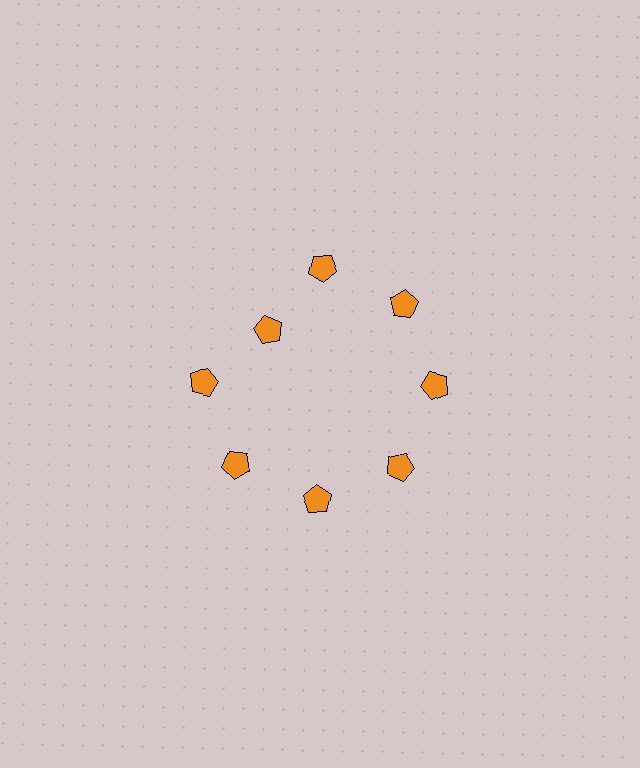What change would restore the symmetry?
The symmetry would be restored by moving it outward, back onto the ring so that all 8 pentagons sit at equal angles and equal distance from the center.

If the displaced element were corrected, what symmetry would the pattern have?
It would have 8-fold rotational symmetry — the pattern would map onto itself every 45 degrees.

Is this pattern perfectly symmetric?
No. The 8 orange pentagons are arranged in a ring, but one element near the 10 o'clock position is pulled inward toward the center, breaking the 8-fold rotational symmetry.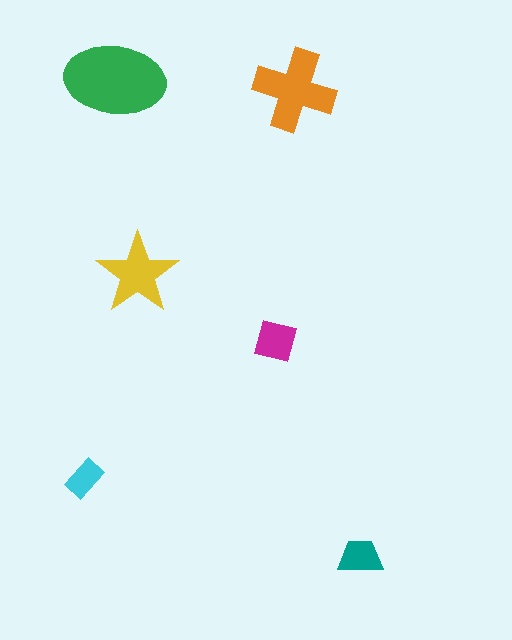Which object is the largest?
The green ellipse.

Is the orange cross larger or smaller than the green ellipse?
Smaller.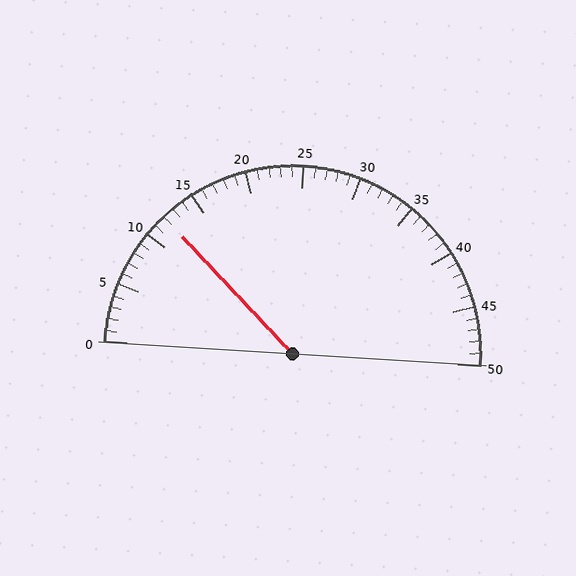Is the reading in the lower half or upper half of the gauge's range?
The reading is in the lower half of the range (0 to 50).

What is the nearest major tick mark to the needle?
The nearest major tick mark is 10.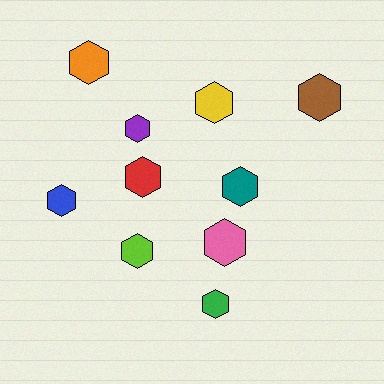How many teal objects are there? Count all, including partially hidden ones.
There is 1 teal object.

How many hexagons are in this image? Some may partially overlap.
There are 10 hexagons.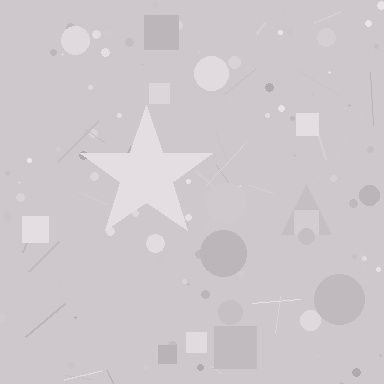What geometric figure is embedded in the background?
A star is embedded in the background.